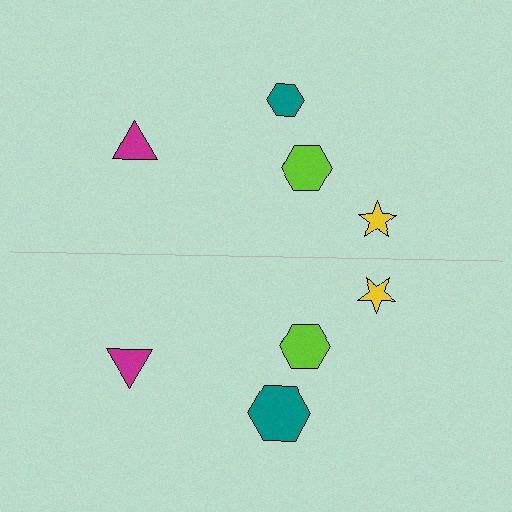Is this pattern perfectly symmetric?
No, the pattern is not perfectly symmetric. The teal hexagon on the bottom side has a different size than its mirror counterpart.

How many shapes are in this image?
There are 8 shapes in this image.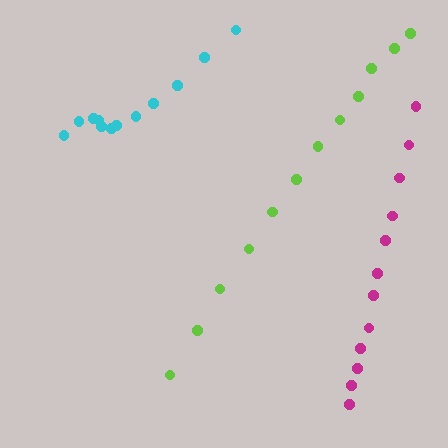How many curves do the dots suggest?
There are 3 distinct paths.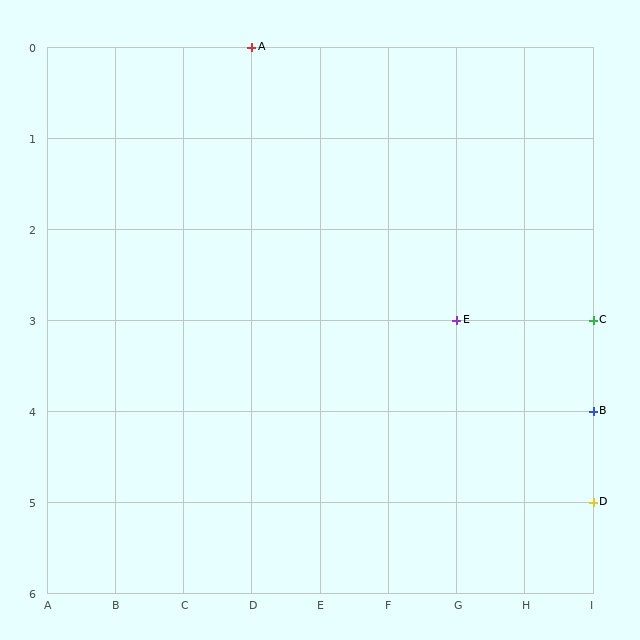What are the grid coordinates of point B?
Point B is at grid coordinates (I, 4).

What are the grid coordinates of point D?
Point D is at grid coordinates (I, 5).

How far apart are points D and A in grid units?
Points D and A are 5 columns and 5 rows apart (about 7.1 grid units diagonally).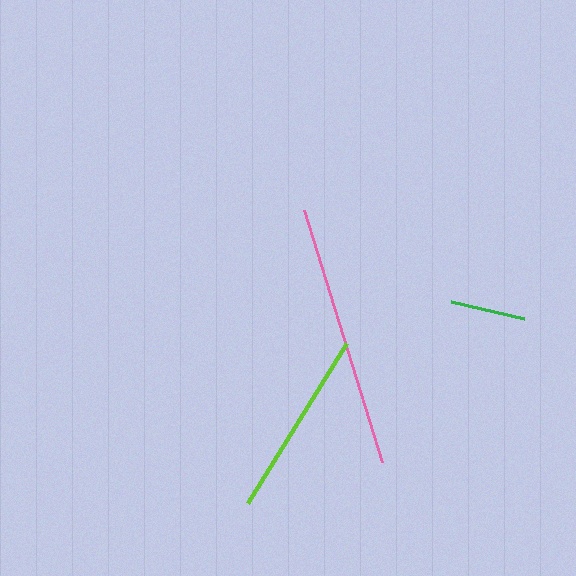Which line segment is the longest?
The pink line is the longest at approximately 264 pixels.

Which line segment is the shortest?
The green line is the shortest at approximately 75 pixels.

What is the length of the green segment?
The green segment is approximately 75 pixels long.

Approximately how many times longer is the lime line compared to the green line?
The lime line is approximately 2.5 times the length of the green line.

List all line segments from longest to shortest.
From longest to shortest: pink, lime, green.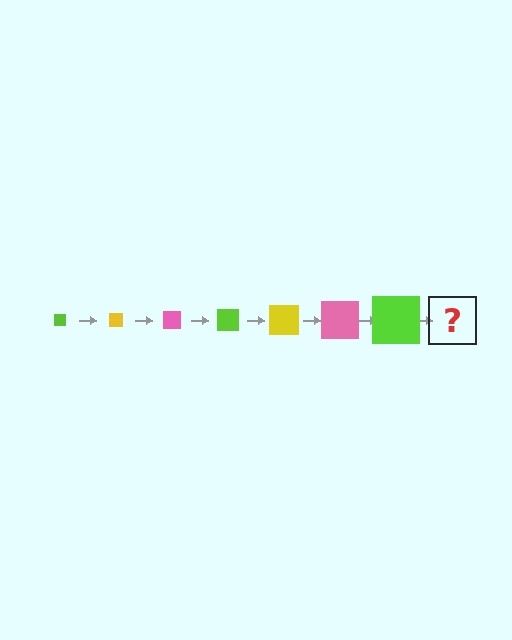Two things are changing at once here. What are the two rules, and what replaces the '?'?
The two rules are that the square grows larger each step and the color cycles through lime, yellow, and pink. The '?' should be a yellow square, larger than the previous one.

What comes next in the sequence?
The next element should be a yellow square, larger than the previous one.